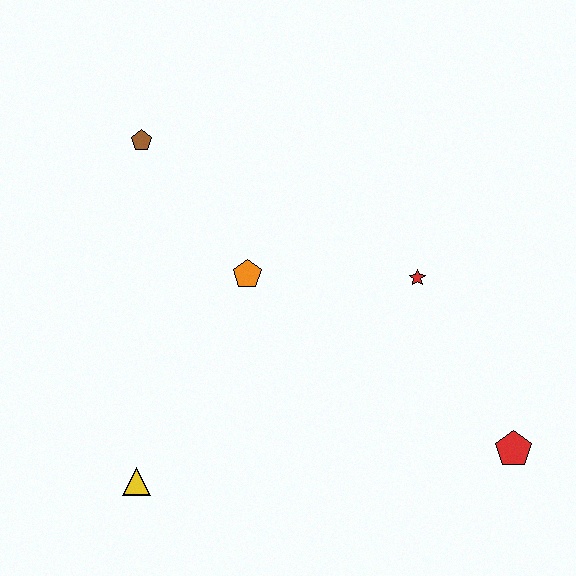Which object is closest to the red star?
The orange pentagon is closest to the red star.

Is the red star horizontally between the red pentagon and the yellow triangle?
Yes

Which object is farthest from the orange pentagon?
The red pentagon is farthest from the orange pentagon.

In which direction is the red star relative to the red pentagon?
The red star is above the red pentagon.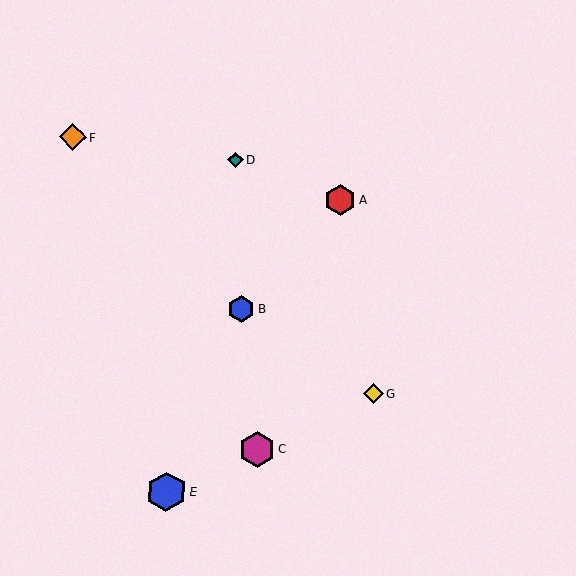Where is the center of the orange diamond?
The center of the orange diamond is at (73, 137).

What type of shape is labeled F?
Shape F is an orange diamond.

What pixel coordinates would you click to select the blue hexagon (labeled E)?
Click at (166, 491) to select the blue hexagon E.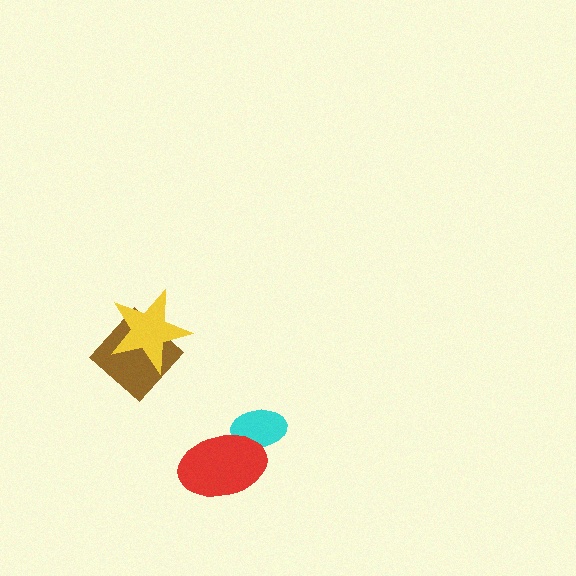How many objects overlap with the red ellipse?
1 object overlaps with the red ellipse.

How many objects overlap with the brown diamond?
1 object overlaps with the brown diamond.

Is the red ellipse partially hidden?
No, no other shape covers it.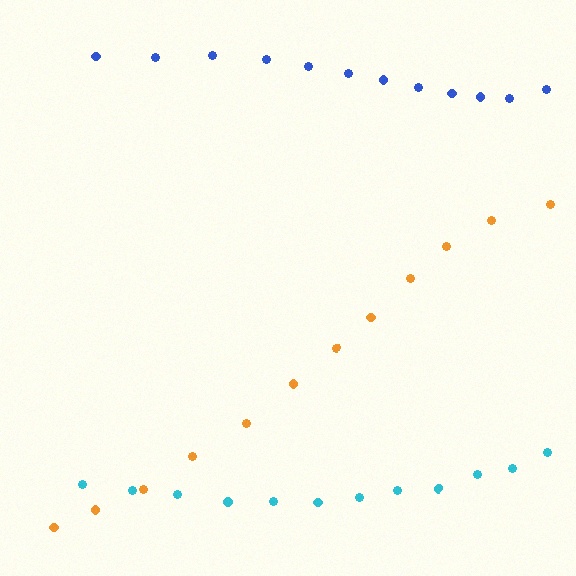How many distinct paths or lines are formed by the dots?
There are 3 distinct paths.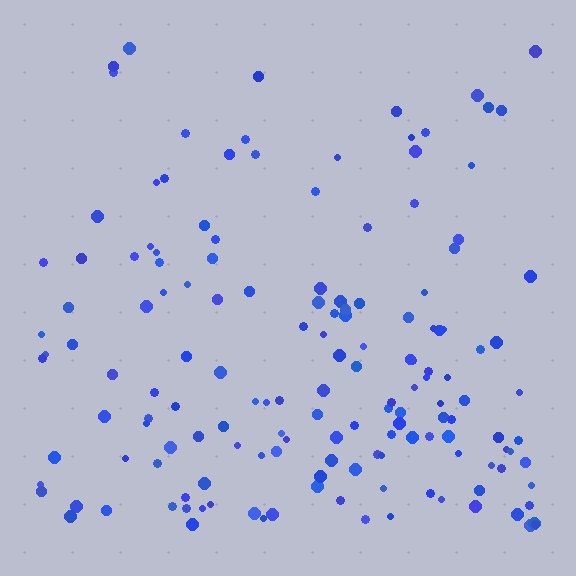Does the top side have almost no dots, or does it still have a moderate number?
Still a moderate number, just noticeably fewer than the bottom.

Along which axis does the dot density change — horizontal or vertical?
Vertical.